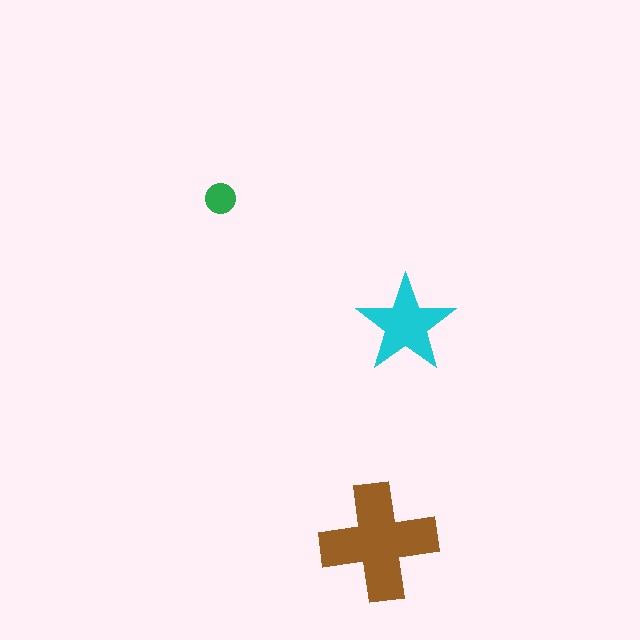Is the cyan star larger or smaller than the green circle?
Larger.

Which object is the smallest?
The green circle.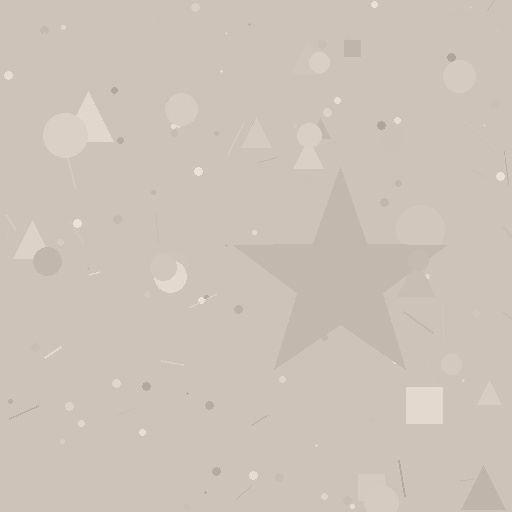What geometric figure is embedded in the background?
A star is embedded in the background.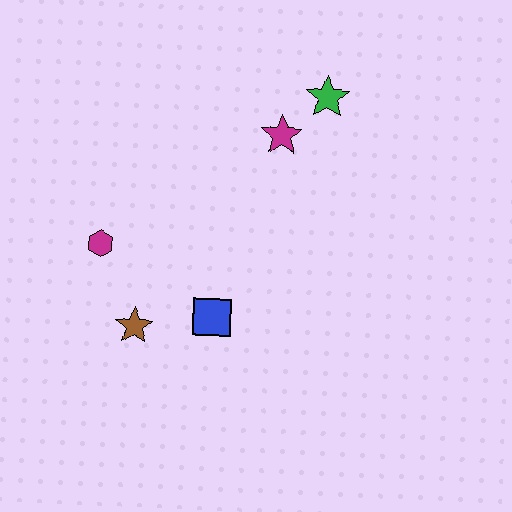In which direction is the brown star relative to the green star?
The brown star is below the green star.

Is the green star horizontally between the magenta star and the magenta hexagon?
No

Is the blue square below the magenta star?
Yes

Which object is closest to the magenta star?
The green star is closest to the magenta star.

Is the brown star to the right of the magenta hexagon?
Yes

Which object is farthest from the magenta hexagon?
The green star is farthest from the magenta hexagon.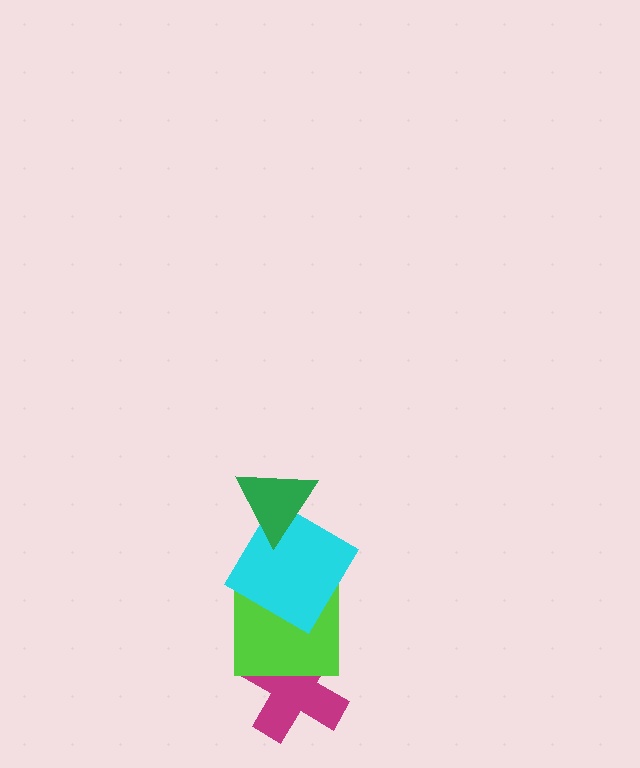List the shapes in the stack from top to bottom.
From top to bottom: the green triangle, the cyan diamond, the lime square, the magenta cross.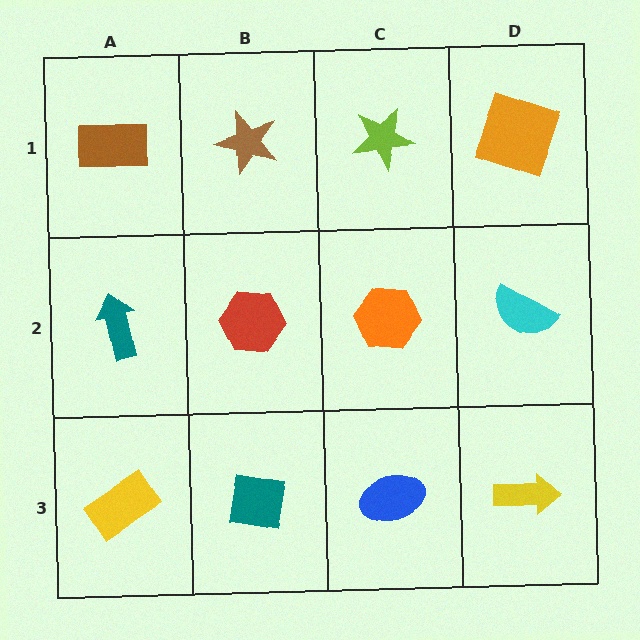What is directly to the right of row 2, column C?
A cyan semicircle.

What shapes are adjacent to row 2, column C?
A lime star (row 1, column C), a blue ellipse (row 3, column C), a red hexagon (row 2, column B), a cyan semicircle (row 2, column D).